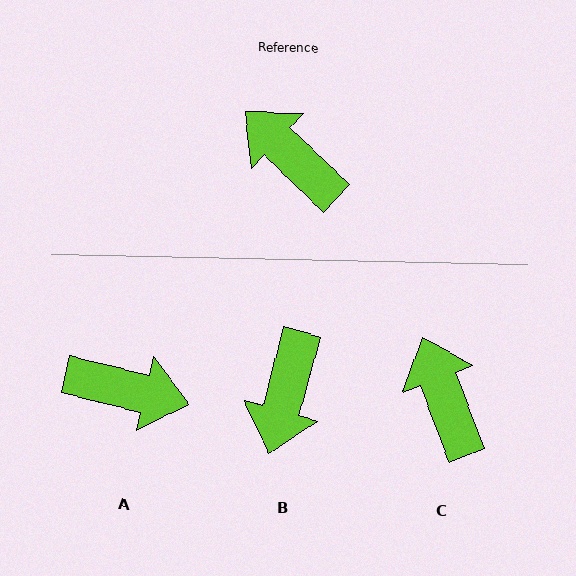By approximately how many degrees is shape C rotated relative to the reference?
Approximately 26 degrees clockwise.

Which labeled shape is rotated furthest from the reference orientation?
A, about 150 degrees away.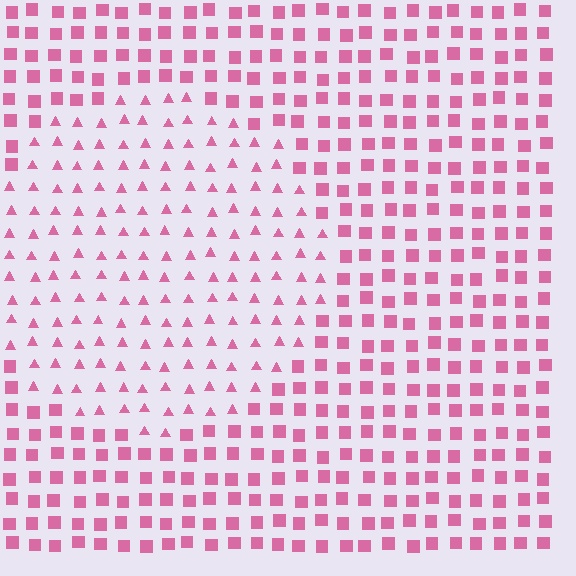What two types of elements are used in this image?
The image uses triangles inside the circle region and squares outside it.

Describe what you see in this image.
The image is filled with small pink elements arranged in a uniform grid. A circle-shaped region contains triangles, while the surrounding area contains squares. The boundary is defined purely by the change in element shape.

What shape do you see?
I see a circle.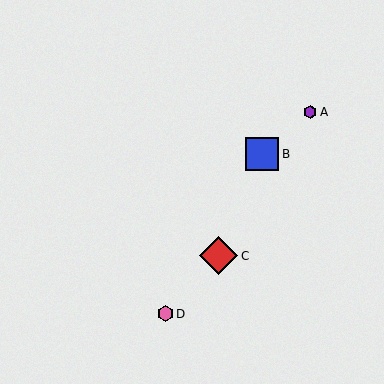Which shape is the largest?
The red diamond (labeled C) is the largest.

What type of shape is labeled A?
Shape A is a purple hexagon.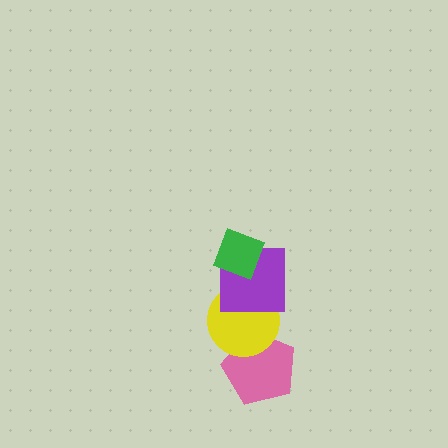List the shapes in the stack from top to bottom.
From top to bottom: the green diamond, the purple square, the yellow circle, the pink pentagon.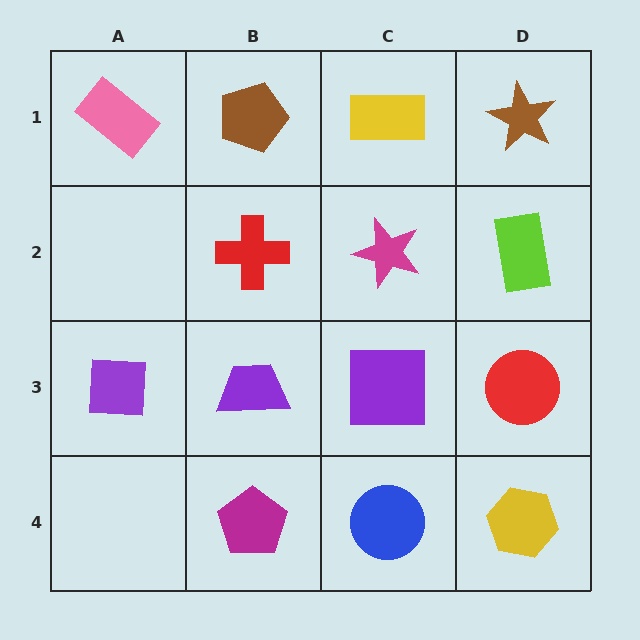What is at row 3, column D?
A red circle.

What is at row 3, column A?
A purple square.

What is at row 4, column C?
A blue circle.